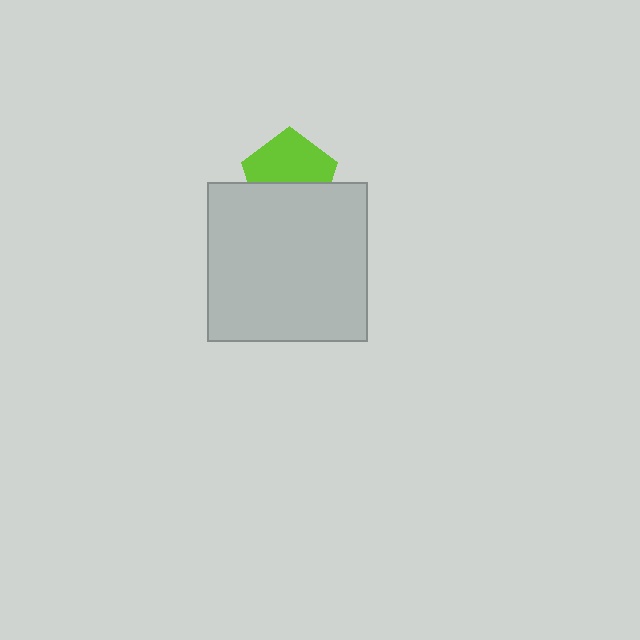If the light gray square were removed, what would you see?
You would see the complete lime pentagon.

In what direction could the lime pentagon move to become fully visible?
The lime pentagon could move up. That would shift it out from behind the light gray square entirely.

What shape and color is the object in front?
The object in front is a light gray square.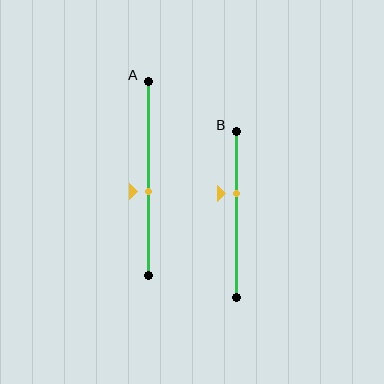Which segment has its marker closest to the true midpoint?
Segment A has its marker closest to the true midpoint.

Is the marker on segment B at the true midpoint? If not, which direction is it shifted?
No, the marker on segment B is shifted upward by about 13% of the segment length.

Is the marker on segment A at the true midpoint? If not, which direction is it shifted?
No, the marker on segment A is shifted downward by about 6% of the segment length.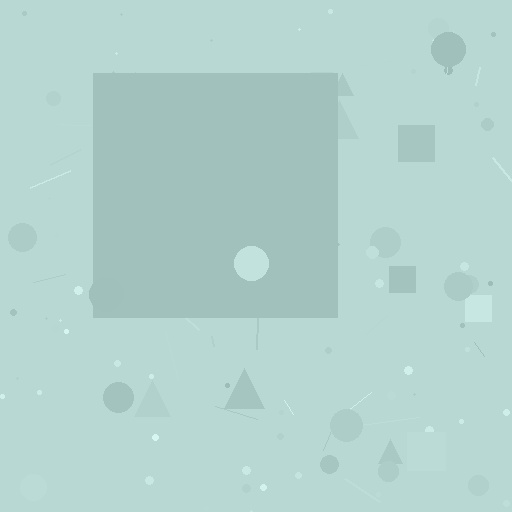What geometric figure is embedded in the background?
A square is embedded in the background.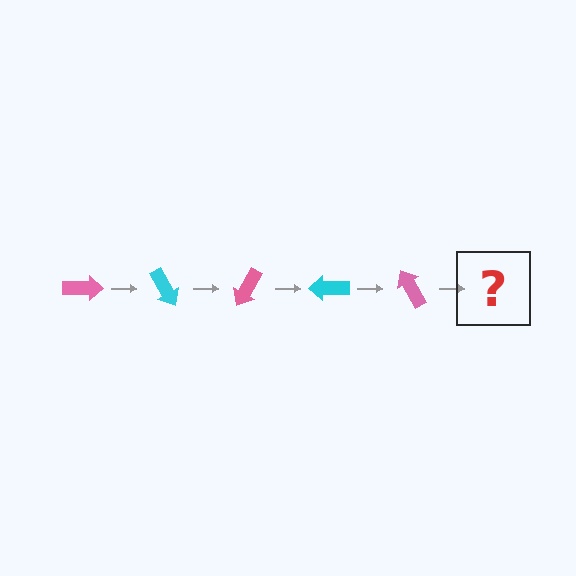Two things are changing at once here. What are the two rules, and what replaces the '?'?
The two rules are that it rotates 60 degrees each step and the color cycles through pink and cyan. The '?' should be a cyan arrow, rotated 300 degrees from the start.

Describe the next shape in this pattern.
It should be a cyan arrow, rotated 300 degrees from the start.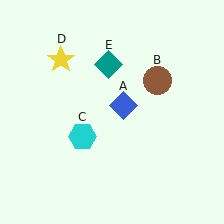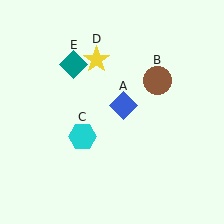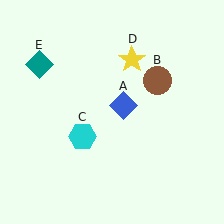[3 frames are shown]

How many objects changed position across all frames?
2 objects changed position: yellow star (object D), teal diamond (object E).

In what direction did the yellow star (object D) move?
The yellow star (object D) moved right.